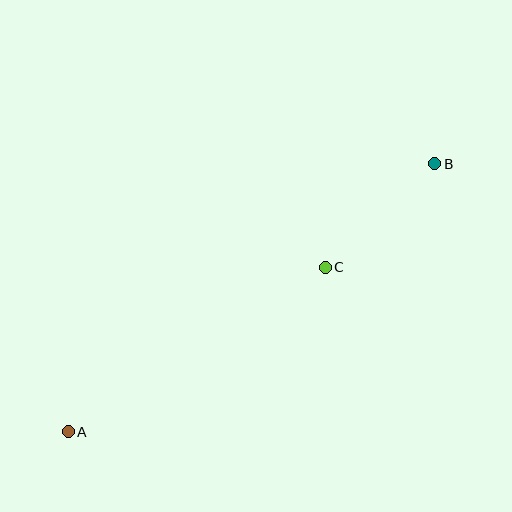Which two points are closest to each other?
Points B and C are closest to each other.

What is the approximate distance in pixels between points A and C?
The distance between A and C is approximately 305 pixels.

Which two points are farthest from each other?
Points A and B are farthest from each other.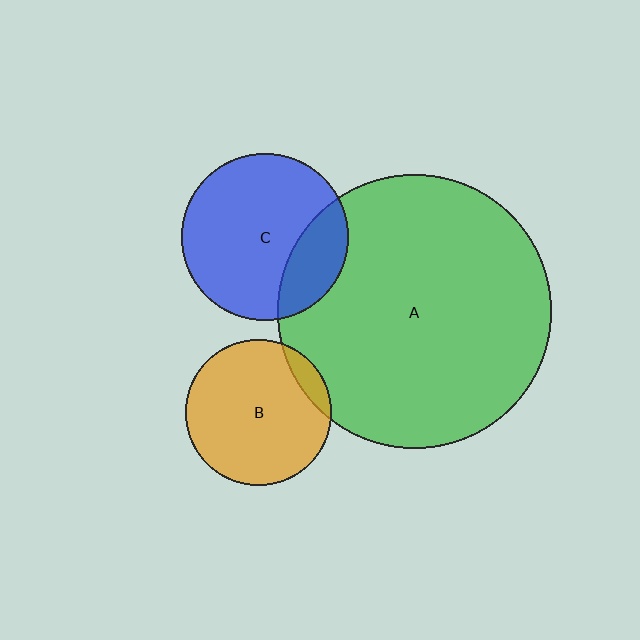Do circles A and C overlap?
Yes.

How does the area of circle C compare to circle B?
Approximately 1.3 times.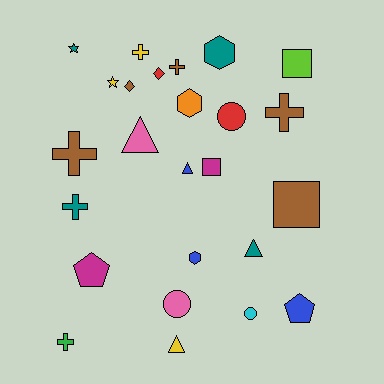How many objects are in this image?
There are 25 objects.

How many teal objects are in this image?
There are 4 teal objects.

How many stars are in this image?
There are 2 stars.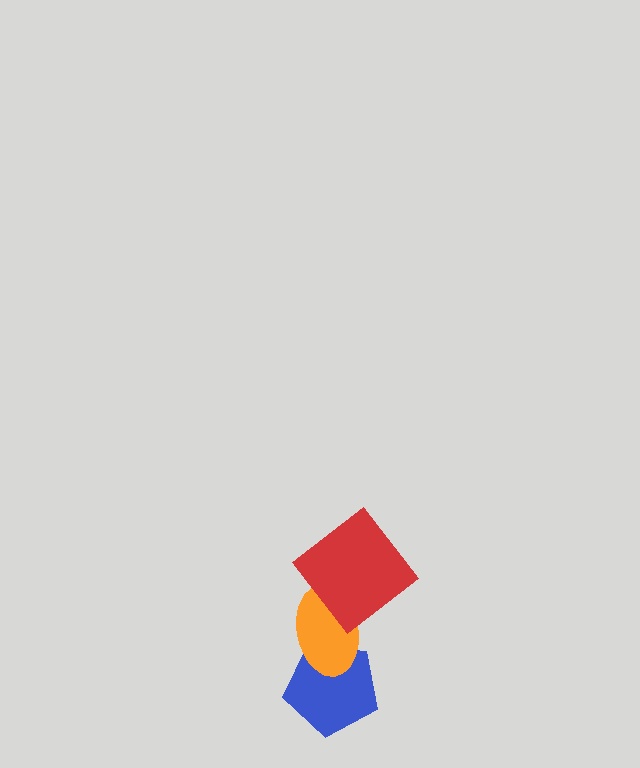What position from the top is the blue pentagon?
The blue pentagon is 3rd from the top.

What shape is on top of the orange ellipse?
The red diamond is on top of the orange ellipse.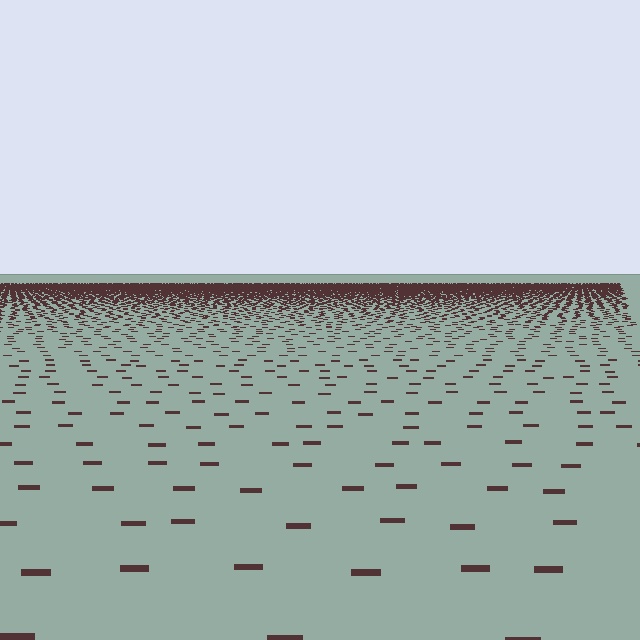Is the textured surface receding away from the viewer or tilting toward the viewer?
The surface is receding away from the viewer. Texture elements get smaller and denser toward the top.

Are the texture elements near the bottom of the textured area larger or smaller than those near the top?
Larger. Near the bottom, elements are closer to the viewer and appear at a bigger on-screen size.